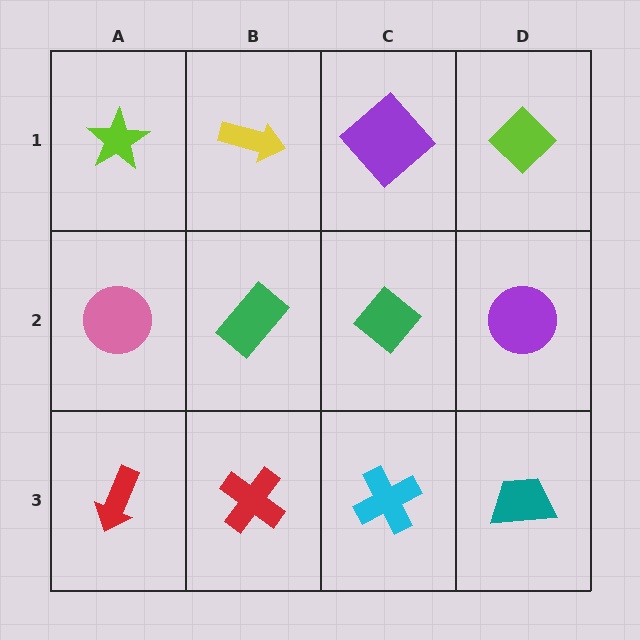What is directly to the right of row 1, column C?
A lime diamond.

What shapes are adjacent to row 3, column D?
A purple circle (row 2, column D), a cyan cross (row 3, column C).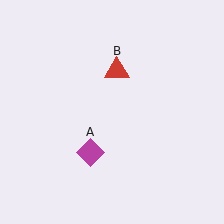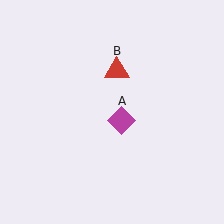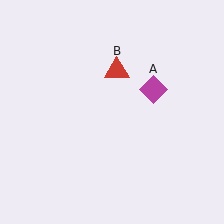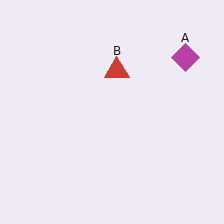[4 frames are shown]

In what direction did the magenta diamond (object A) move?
The magenta diamond (object A) moved up and to the right.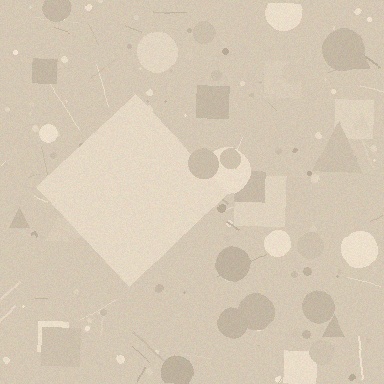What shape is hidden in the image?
A diamond is hidden in the image.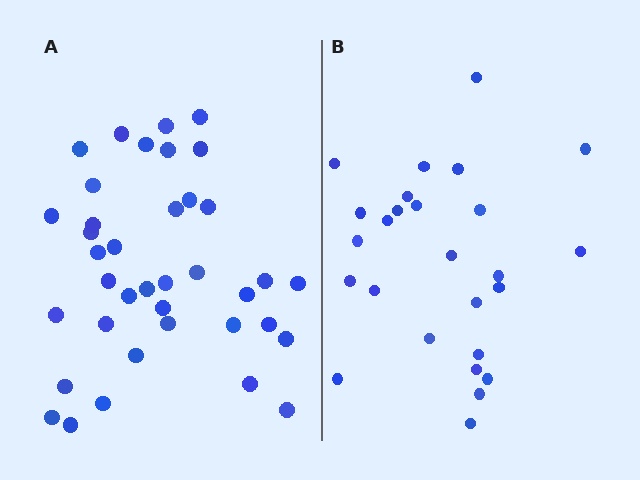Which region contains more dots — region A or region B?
Region A (the left region) has more dots.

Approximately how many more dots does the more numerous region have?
Region A has roughly 12 or so more dots than region B.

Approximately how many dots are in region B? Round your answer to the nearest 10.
About 30 dots. (The exact count is 26, which rounds to 30.)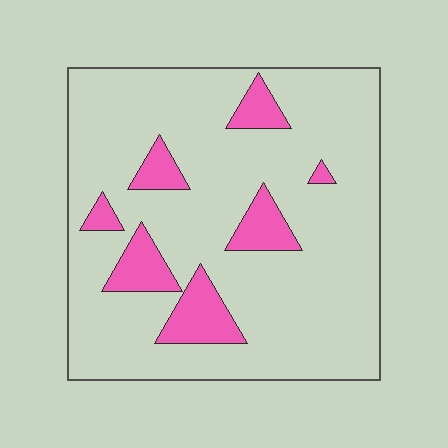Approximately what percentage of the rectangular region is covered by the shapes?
Approximately 15%.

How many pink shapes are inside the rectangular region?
7.